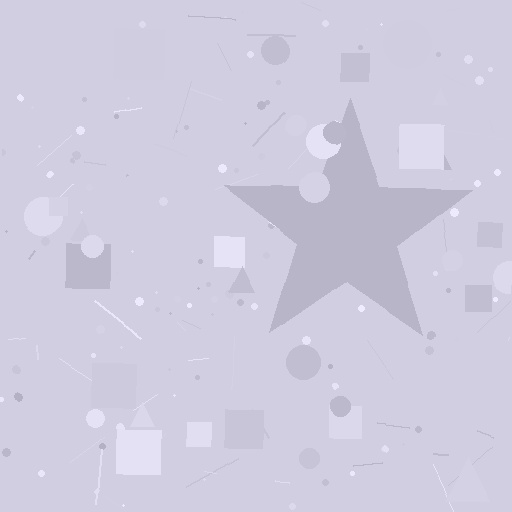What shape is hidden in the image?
A star is hidden in the image.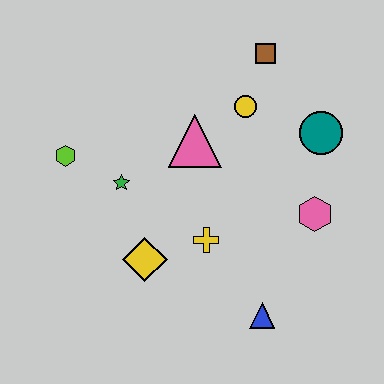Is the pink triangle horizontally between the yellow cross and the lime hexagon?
Yes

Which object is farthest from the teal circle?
The lime hexagon is farthest from the teal circle.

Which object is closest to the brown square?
The yellow circle is closest to the brown square.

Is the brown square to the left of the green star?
No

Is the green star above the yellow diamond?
Yes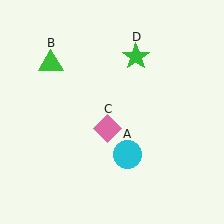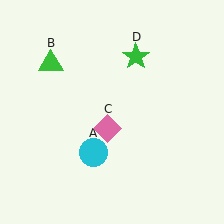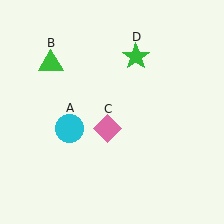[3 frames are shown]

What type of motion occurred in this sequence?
The cyan circle (object A) rotated clockwise around the center of the scene.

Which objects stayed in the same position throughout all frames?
Green triangle (object B) and pink diamond (object C) and green star (object D) remained stationary.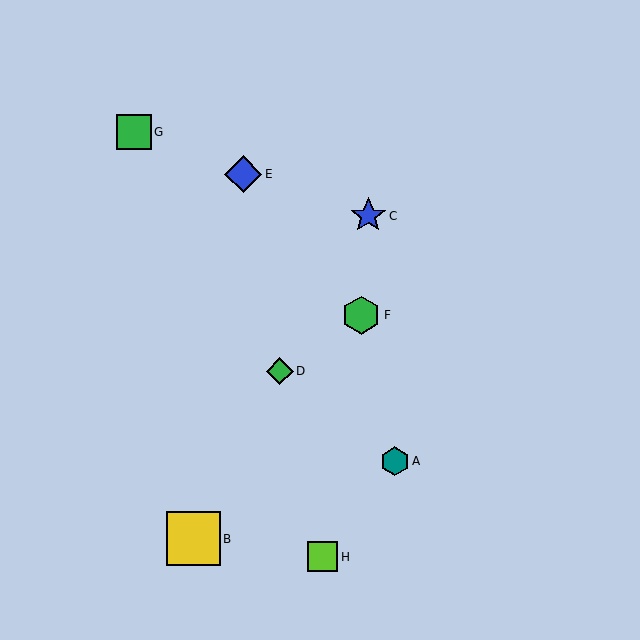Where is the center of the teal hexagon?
The center of the teal hexagon is at (395, 461).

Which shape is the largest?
The yellow square (labeled B) is the largest.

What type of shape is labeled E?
Shape E is a blue diamond.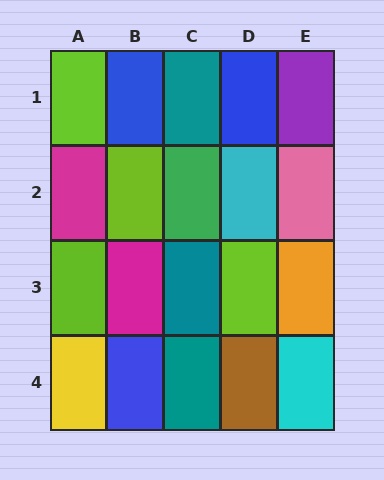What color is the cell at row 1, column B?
Blue.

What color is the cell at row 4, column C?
Teal.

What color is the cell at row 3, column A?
Lime.